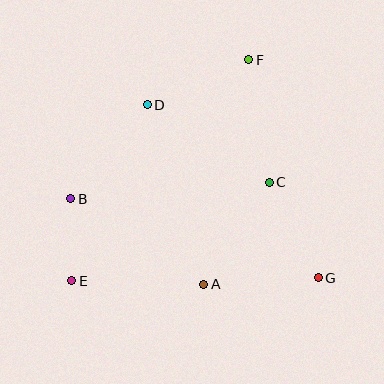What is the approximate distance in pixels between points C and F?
The distance between C and F is approximately 124 pixels.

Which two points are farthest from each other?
Points E and F are farthest from each other.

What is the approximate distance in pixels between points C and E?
The distance between C and E is approximately 221 pixels.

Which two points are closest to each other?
Points B and E are closest to each other.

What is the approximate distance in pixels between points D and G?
The distance between D and G is approximately 243 pixels.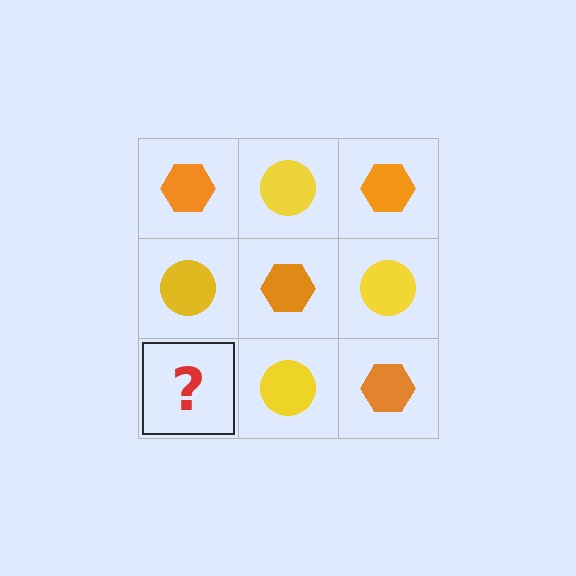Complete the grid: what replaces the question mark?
The question mark should be replaced with an orange hexagon.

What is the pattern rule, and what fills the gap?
The rule is that it alternates orange hexagon and yellow circle in a checkerboard pattern. The gap should be filled with an orange hexagon.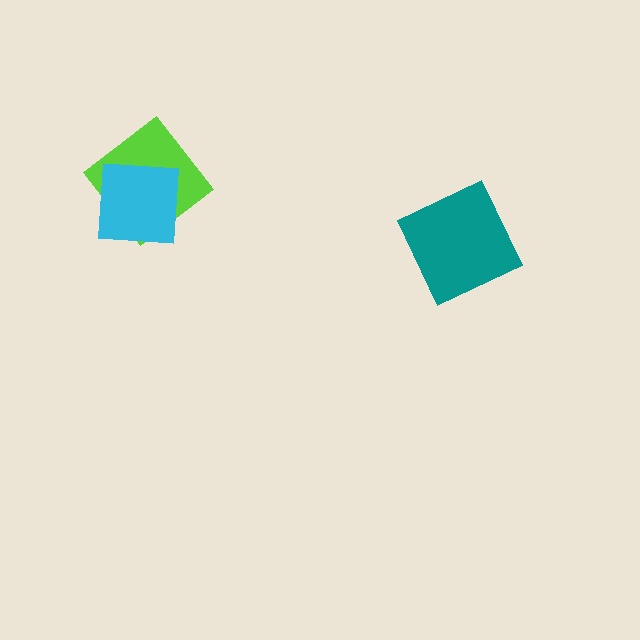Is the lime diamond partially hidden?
Yes, it is partially covered by another shape.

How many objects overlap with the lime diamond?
1 object overlaps with the lime diamond.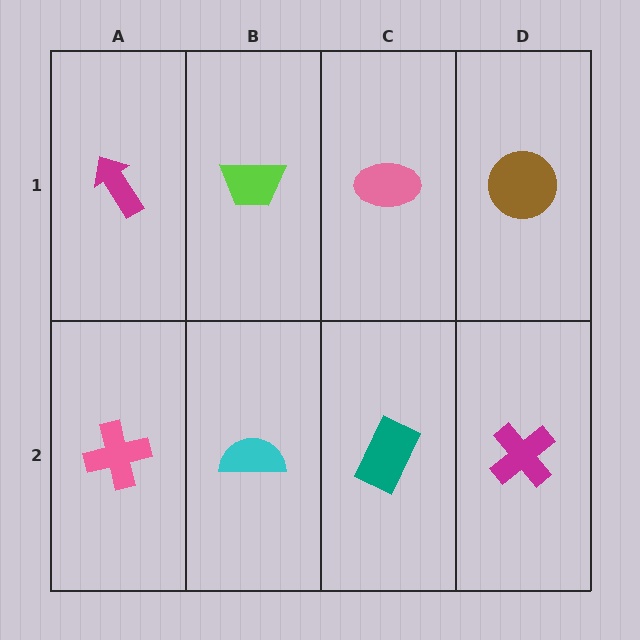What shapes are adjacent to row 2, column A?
A magenta arrow (row 1, column A), a cyan semicircle (row 2, column B).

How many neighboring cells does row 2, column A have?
2.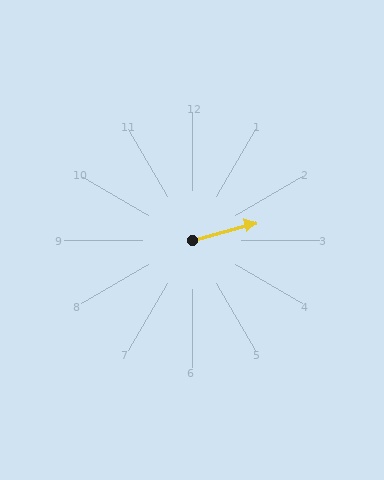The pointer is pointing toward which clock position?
Roughly 2 o'clock.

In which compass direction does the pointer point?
East.